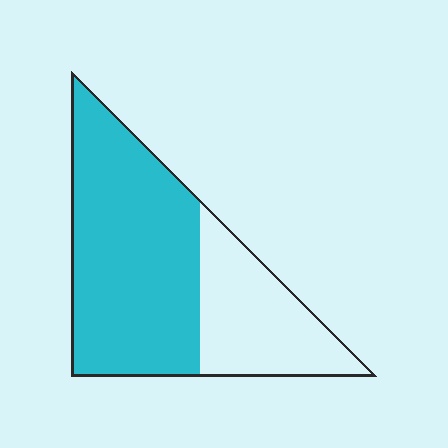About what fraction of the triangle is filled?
About two thirds (2/3).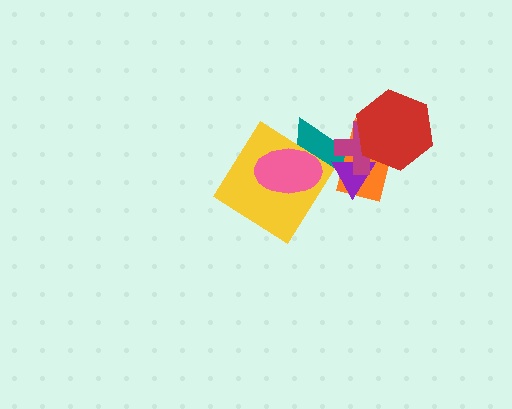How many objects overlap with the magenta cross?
4 objects overlap with the magenta cross.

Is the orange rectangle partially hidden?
Yes, it is partially covered by another shape.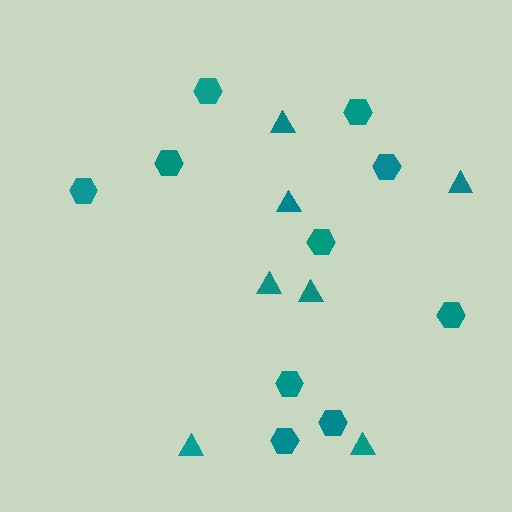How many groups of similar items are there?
There are 2 groups: one group of hexagons (10) and one group of triangles (7).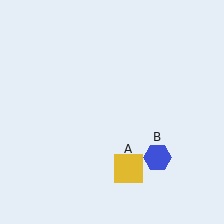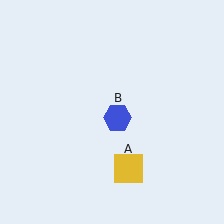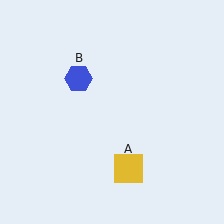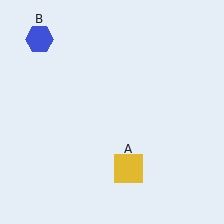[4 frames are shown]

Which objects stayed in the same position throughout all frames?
Yellow square (object A) remained stationary.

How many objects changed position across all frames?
1 object changed position: blue hexagon (object B).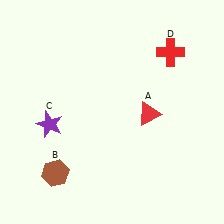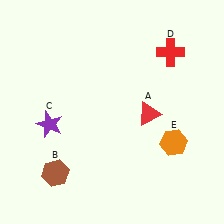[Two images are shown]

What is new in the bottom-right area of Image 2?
An orange hexagon (E) was added in the bottom-right area of Image 2.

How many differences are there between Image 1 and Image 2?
There is 1 difference between the two images.